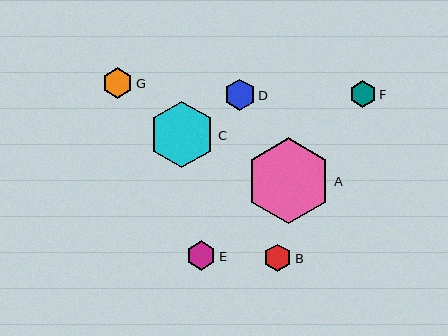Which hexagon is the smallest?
Hexagon F is the smallest with a size of approximately 27 pixels.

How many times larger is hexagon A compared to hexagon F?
Hexagon A is approximately 3.2 times the size of hexagon F.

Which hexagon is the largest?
Hexagon A is the largest with a size of approximately 86 pixels.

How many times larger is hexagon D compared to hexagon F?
Hexagon D is approximately 1.2 times the size of hexagon F.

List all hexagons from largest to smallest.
From largest to smallest: A, C, D, G, E, B, F.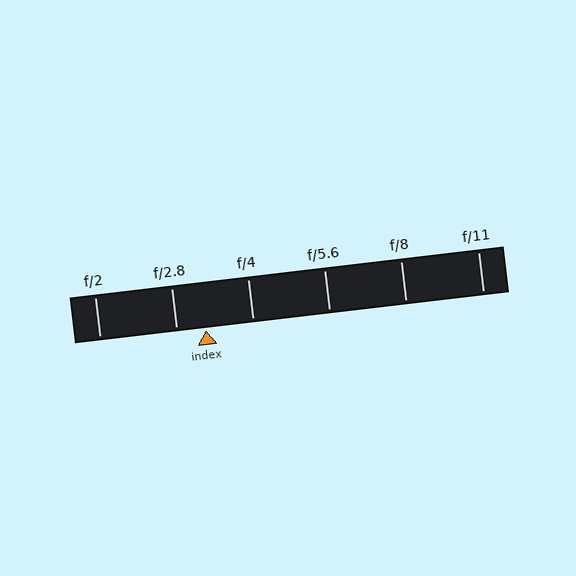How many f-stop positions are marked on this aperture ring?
There are 6 f-stop positions marked.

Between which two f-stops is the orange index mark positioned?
The index mark is between f/2.8 and f/4.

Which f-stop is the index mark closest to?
The index mark is closest to f/2.8.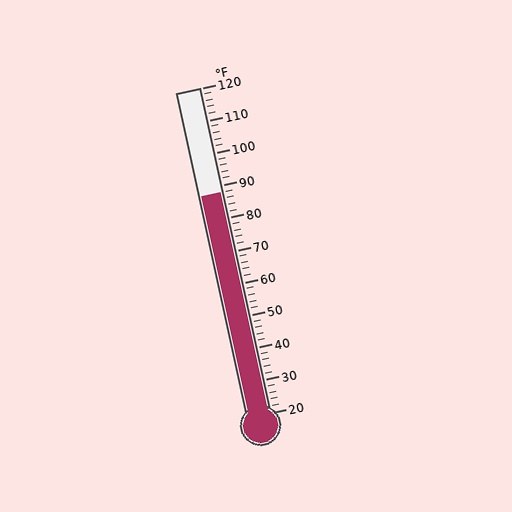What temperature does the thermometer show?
The thermometer shows approximately 88°F.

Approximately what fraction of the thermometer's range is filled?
The thermometer is filled to approximately 70% of its range.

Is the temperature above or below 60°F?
The temperature is above 60°F.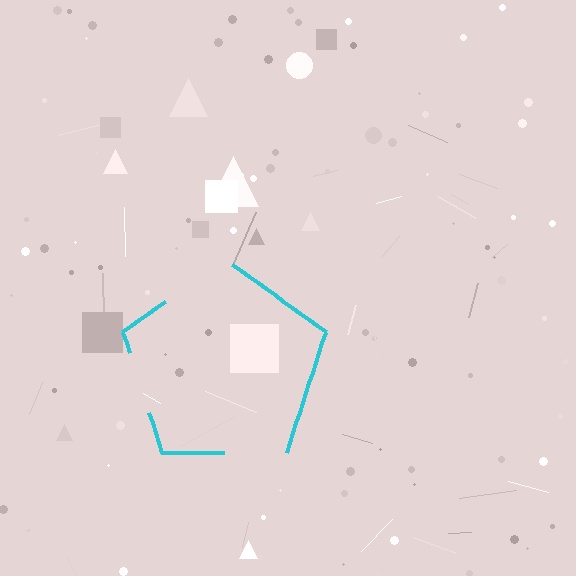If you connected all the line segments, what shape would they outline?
They would outline a pentagon.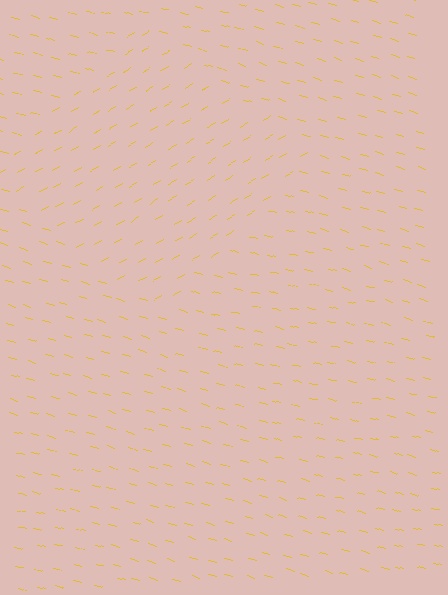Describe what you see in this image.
The image is filled with small yellow line segments. A diamond region in the image has lines oriented differently from the surrounding lines, creating a visible texture boundary.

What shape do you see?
I see a diamond.